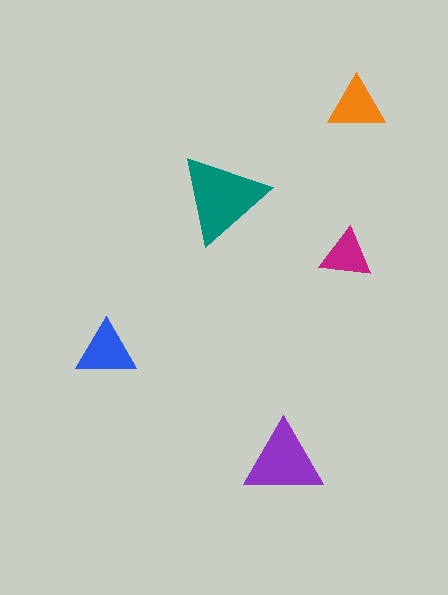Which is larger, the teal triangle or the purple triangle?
The teal one.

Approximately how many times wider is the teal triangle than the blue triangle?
About 1.5 times wider.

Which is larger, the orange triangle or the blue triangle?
The blue one.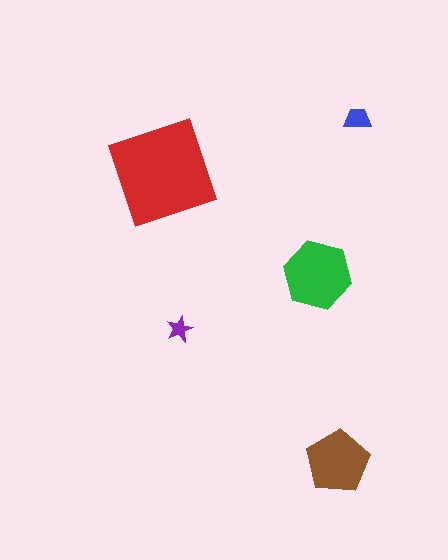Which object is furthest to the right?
The blue trapezoid is rightmost.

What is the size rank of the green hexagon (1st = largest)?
2nd.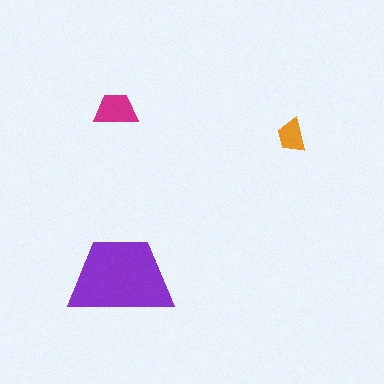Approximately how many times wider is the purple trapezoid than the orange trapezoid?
About 3 times wider.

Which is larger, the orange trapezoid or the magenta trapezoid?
The magenta one.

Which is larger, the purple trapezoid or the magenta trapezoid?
The purple one.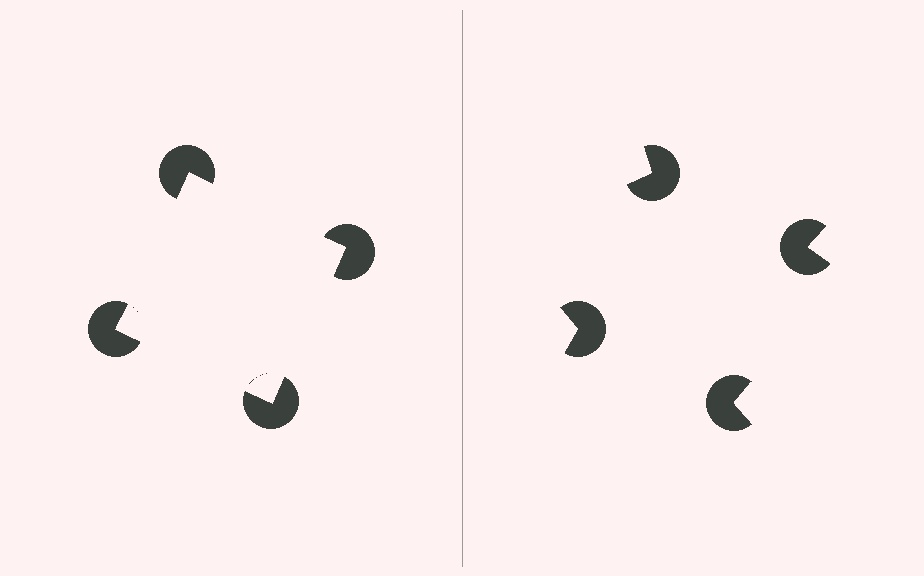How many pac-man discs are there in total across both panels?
8 — 4 on each side.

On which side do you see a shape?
An illusory square appears on the left side. On the right side the wedge cuts are rotated, so no coherent shape forms.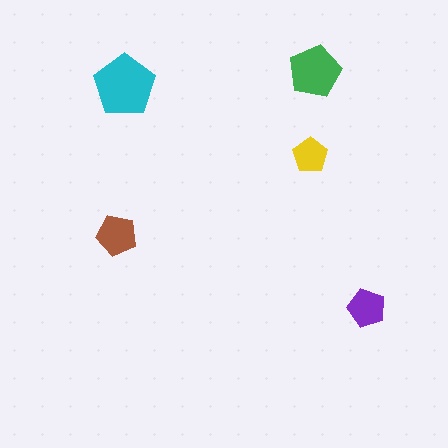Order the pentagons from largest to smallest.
the cyan one, the green one, the brown one, the purple one, the yellow one.